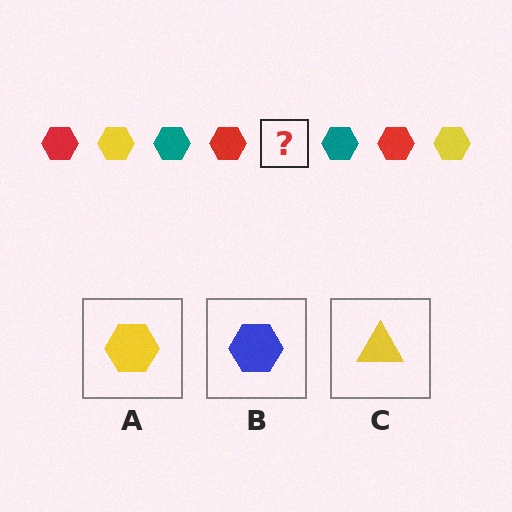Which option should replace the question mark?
Option A.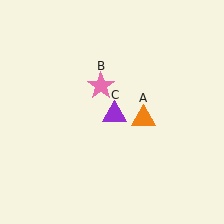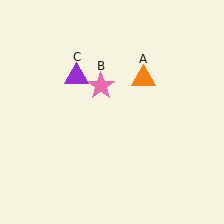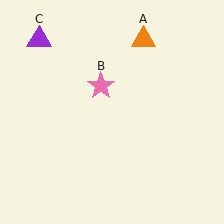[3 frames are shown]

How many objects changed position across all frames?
2 objects changed position: orange triangle (object A), purple triangle (object C).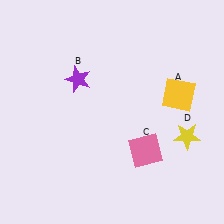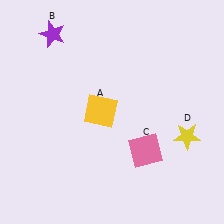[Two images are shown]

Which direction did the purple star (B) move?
The purple star (B) moved up.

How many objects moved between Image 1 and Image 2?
2 objects moved between the two images.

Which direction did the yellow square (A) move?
The yellow square (A) moved left.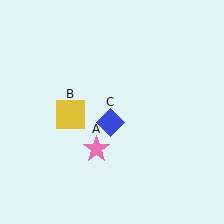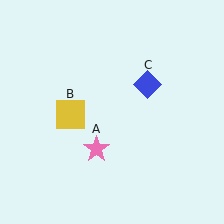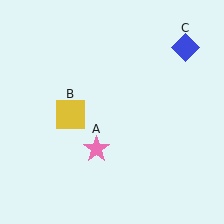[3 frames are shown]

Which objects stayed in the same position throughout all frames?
Pink star (object A) and yellow square (object B) remained stationary.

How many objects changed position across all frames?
1 object changed position: blue diamond (object C).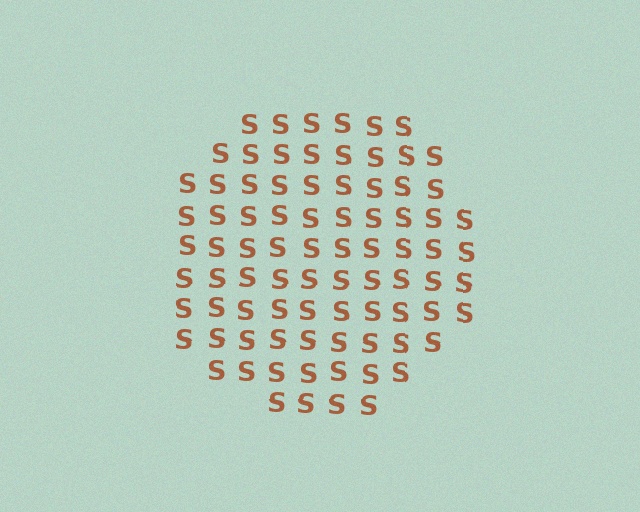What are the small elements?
The small elements are letter S's.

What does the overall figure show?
The overall figure shows a circle.